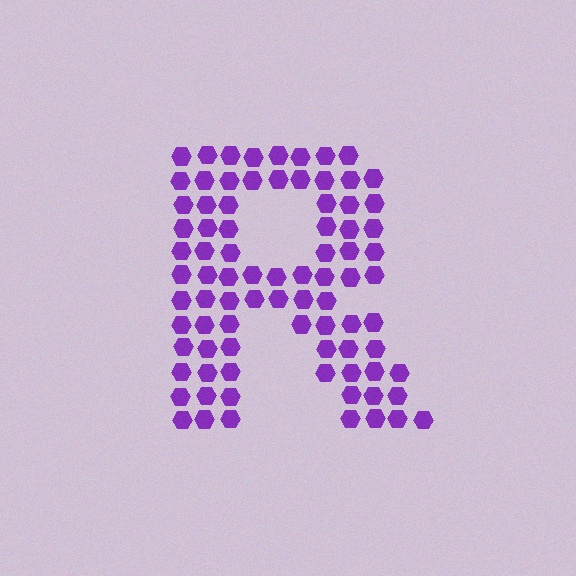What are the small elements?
The small elements are hexagons.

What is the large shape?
The large shape is the letter R.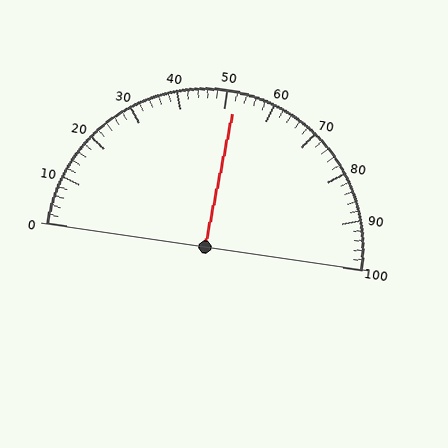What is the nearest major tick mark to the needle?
The nearest major tick mark is 50.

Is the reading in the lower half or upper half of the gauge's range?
The reading is in the upper half of the range (0 to 100).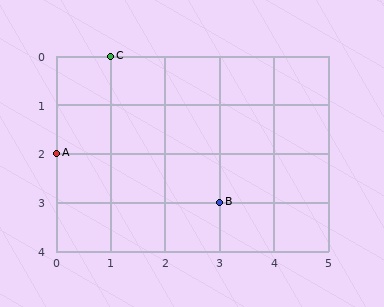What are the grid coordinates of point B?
Point B is at grid coordinates (3, 3).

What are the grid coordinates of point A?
Point A is at grid coordinates (0, 2).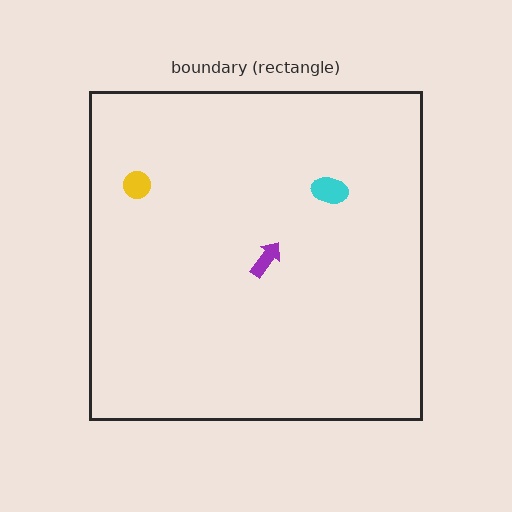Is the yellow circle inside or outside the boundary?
Inside.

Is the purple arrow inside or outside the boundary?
Inside.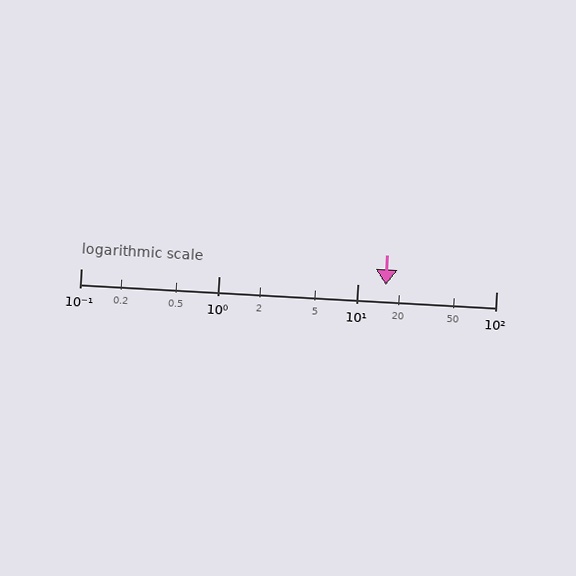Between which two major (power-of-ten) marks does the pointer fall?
The pointer is between 10 and 100.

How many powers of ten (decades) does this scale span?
The scale spans 3 decades, from 0.1 to 100.